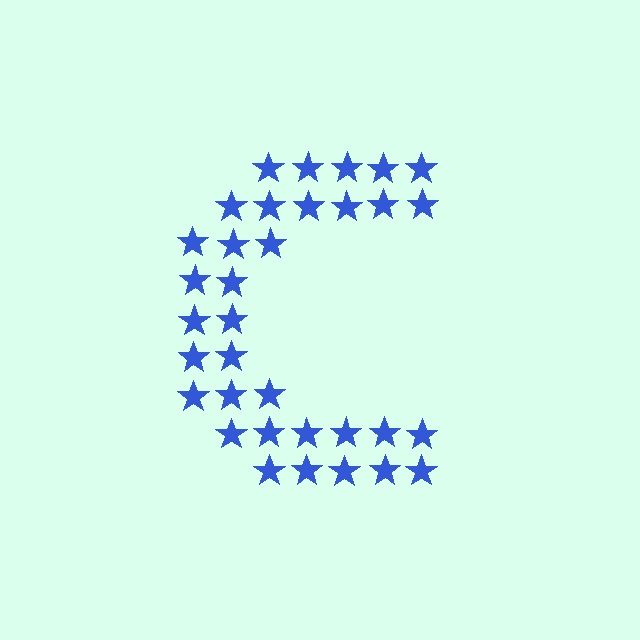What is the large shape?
The large shape is the letter C.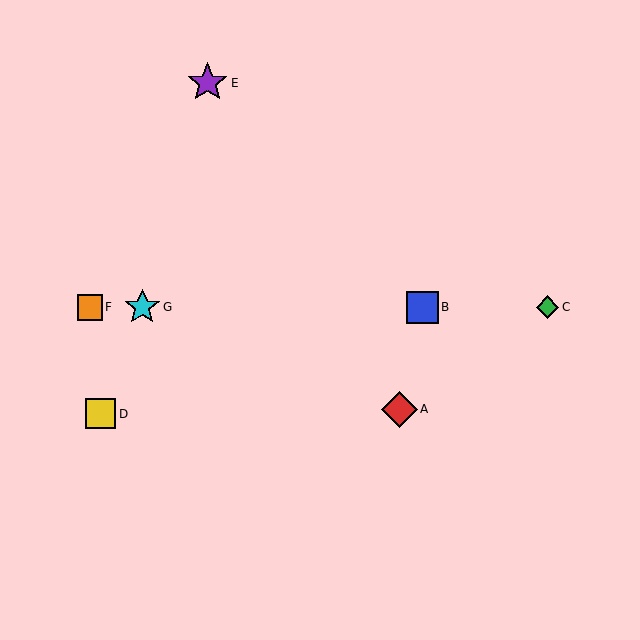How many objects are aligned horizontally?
4 objects (B, C, F, G) are aligned horizontally.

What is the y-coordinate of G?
Object G is at y≈307.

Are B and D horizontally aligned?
No, B is at y≈307 and D is at y≈414.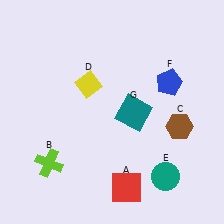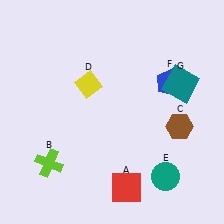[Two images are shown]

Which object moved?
The teal square (G) moved right.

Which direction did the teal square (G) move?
The teal square (G) moved right.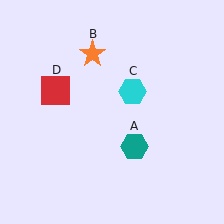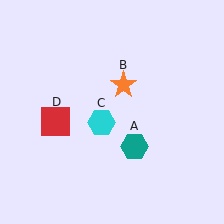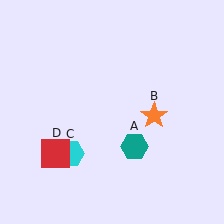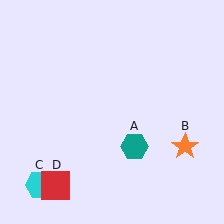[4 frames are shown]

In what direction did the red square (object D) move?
The red square (object D) moved down.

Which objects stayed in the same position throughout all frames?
Teal hexagon (object A) remained stationary.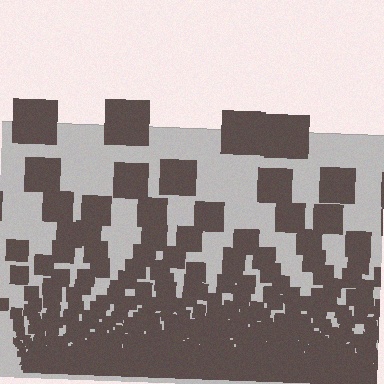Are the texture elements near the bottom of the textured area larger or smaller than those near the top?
Smaller. The gradient is inverted — elements near the bottom are smaller and denser.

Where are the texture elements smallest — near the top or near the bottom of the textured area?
Near the bottom.